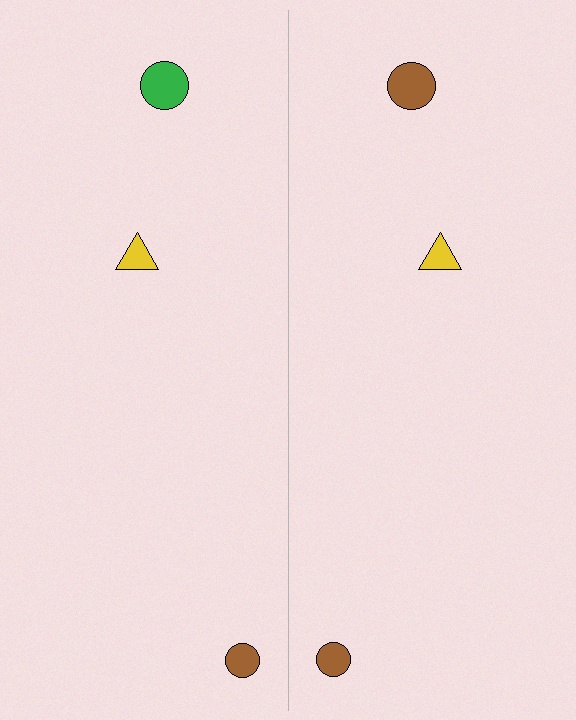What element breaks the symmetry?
The brown circle on the right side breaks the symmetry — its mirror counterpart is green.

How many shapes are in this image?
There are 6 shapes in this image.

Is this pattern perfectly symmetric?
No, the pattern is not perfectly symmetric. The brown circle on the right side breaks the symmetry — its mirror counterpart is green.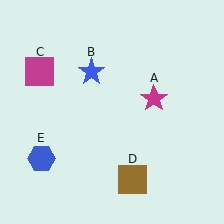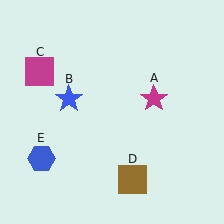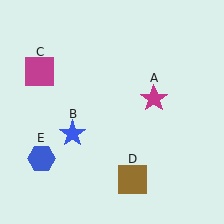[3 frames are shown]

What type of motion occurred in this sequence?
The blue star (object B) rotated counterclockwise around the center of the scene.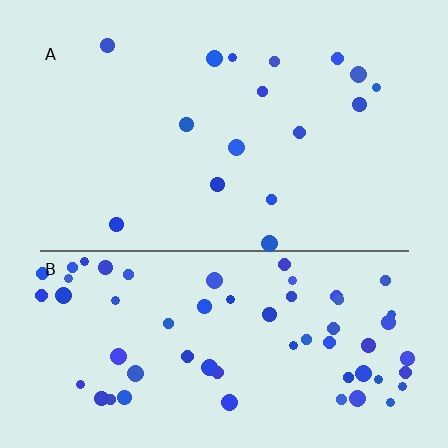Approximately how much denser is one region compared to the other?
Approximately 3.9× — region B over region A.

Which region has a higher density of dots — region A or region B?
B (the bottom).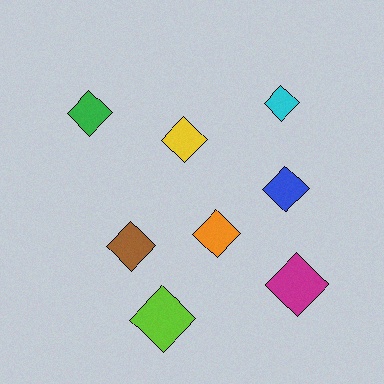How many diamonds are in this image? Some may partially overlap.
There are 8 diamonds.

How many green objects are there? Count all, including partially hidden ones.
There is 1 green object.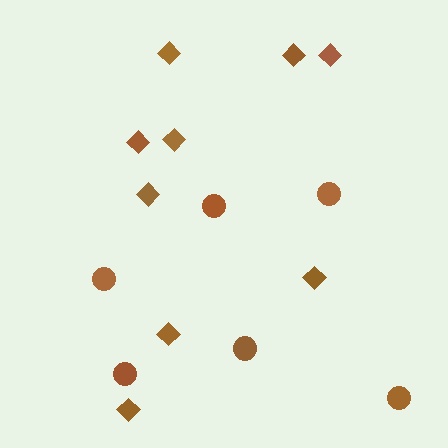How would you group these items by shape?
There are 2 groups: one group of circles (6) and one group of diamonds (9).